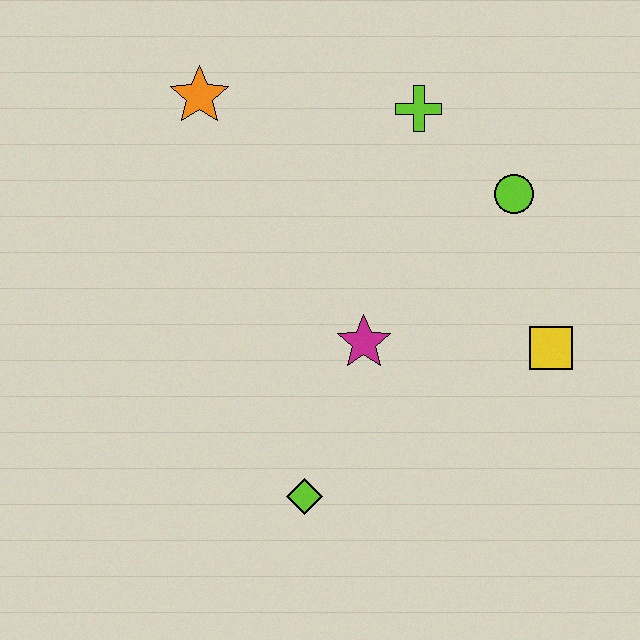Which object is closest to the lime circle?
The lime cross is closest to the lime circle.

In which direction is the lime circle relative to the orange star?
The lime circle is to the right of the orange star.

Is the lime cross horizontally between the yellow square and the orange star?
Yes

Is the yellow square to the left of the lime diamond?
No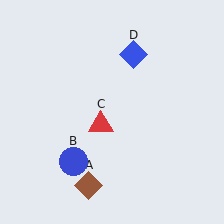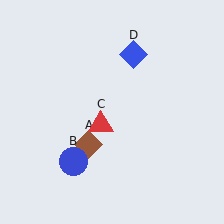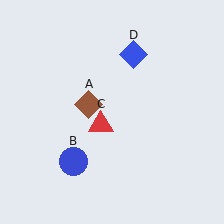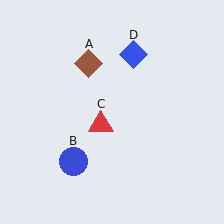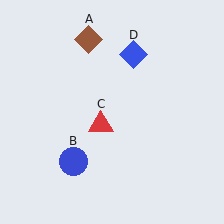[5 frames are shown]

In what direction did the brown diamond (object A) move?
The brown diamond (object A) moved up.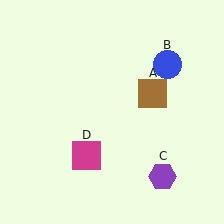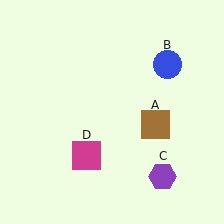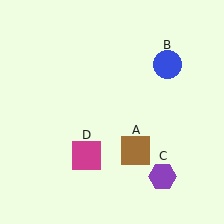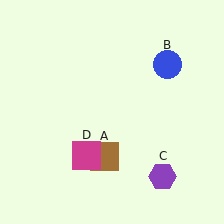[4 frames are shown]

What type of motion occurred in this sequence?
The brown square (object A) rotated clockwise around the center of the scene.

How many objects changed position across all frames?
1 object changed position: brown square (object A).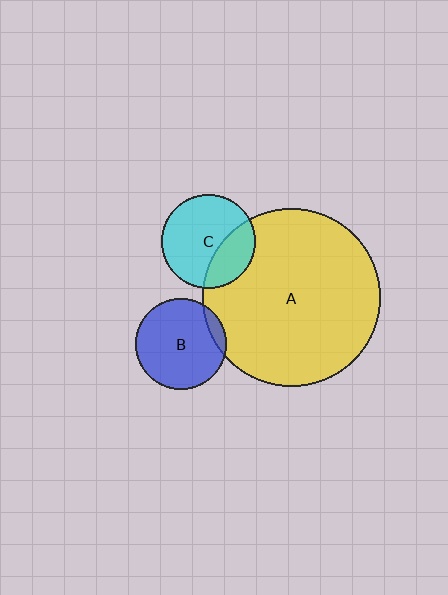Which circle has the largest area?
Circle A (yellow).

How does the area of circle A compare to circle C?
Approximately 3.6 times.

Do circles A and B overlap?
Yes.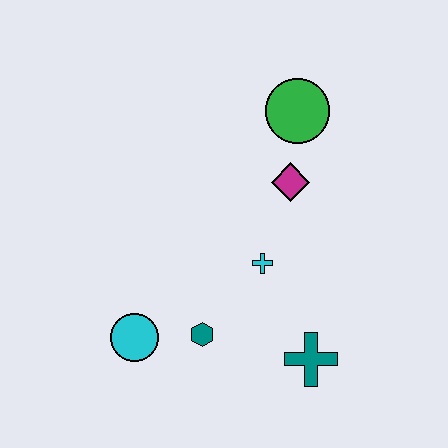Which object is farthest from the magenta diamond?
The cyan circle is farthest from the magenta diamond.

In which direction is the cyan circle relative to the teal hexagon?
The cyan circle is to the left of the teal hexagon.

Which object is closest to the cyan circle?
The teal hexagon is closest to the cyan circle.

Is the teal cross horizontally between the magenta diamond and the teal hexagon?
No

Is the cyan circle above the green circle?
No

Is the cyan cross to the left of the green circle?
Yes